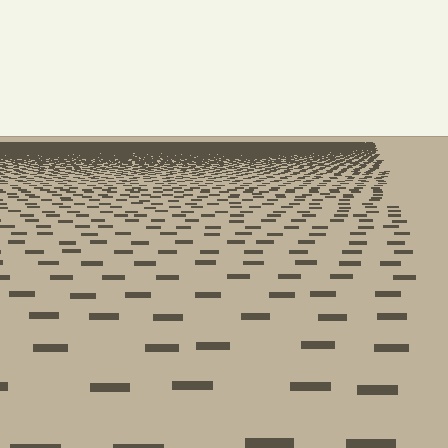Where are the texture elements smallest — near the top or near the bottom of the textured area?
Near the top.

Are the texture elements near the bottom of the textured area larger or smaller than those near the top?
Larger. Near the bottom, elements are closer to the viewer and appear at a bigger on-screen size.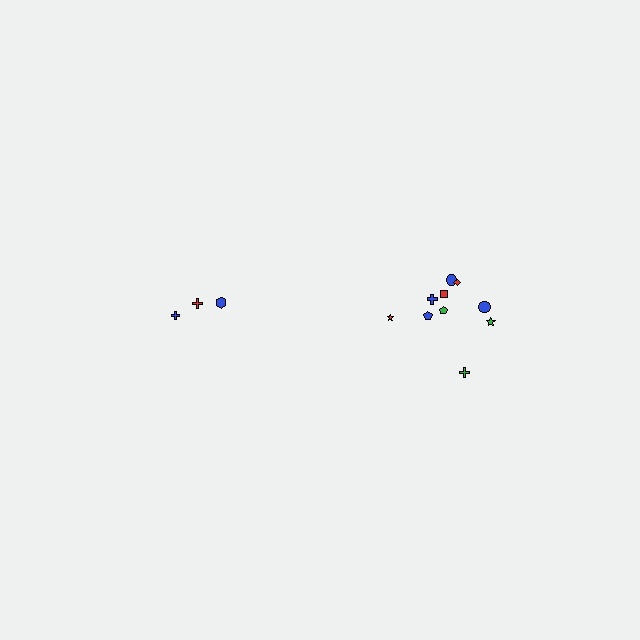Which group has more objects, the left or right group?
The right group.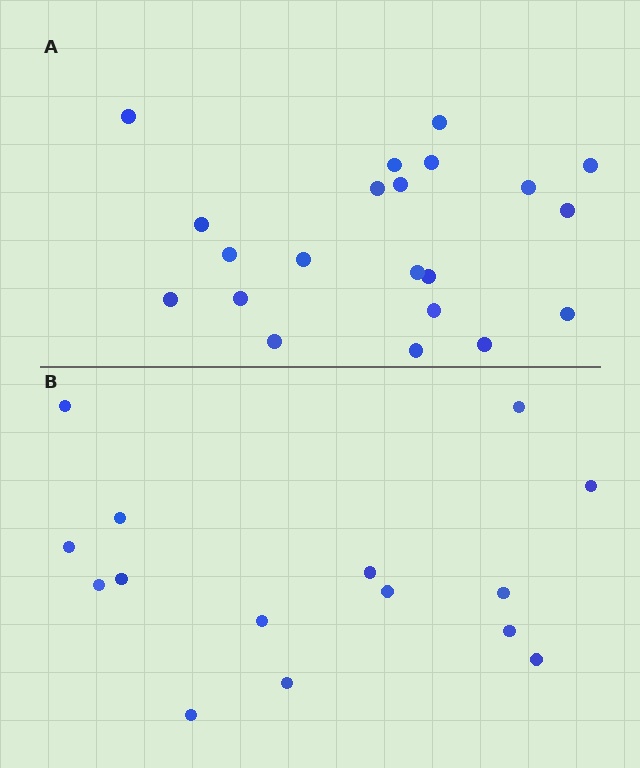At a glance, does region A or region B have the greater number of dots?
Region A (the top region) has more dots.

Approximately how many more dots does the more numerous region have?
Region A has about 6 more dots than region B.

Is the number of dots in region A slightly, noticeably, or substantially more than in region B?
Region A has noticeably more, but not dramatically so. The ratio is roughly 1.4 to 1.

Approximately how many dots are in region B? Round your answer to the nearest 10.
About 20 dots. (The exact count is 15, which rounds to 20.)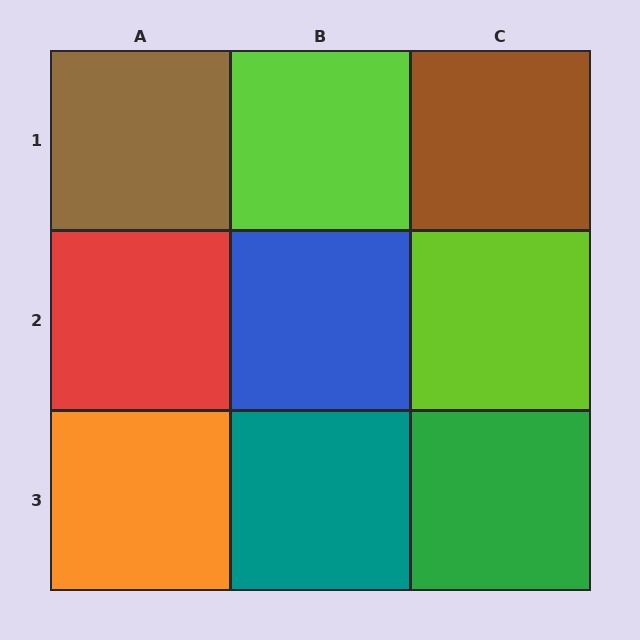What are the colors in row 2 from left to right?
Red, blue, lime.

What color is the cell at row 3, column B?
Teal.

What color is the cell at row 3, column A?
Orange.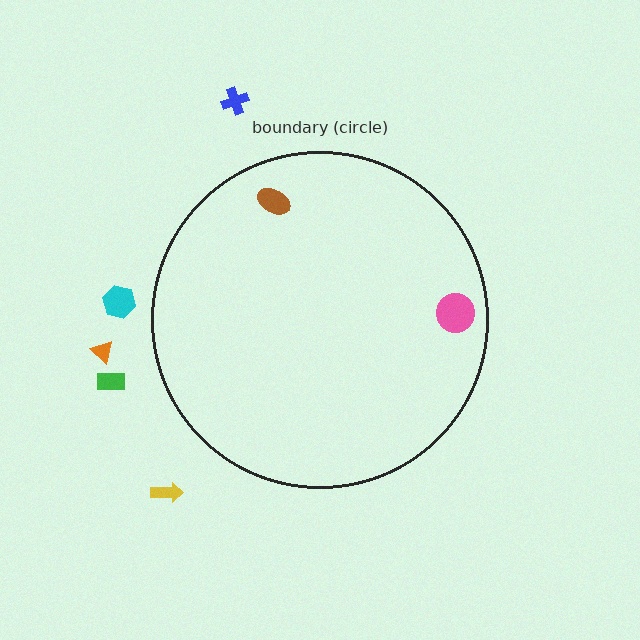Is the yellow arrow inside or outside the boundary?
Outside.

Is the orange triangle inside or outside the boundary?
Outside.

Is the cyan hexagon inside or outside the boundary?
Outside.